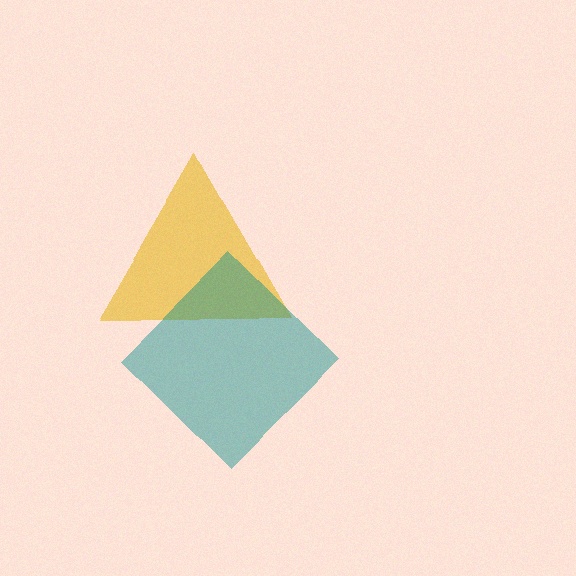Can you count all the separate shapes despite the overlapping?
Yes, there are 2 separate shapes.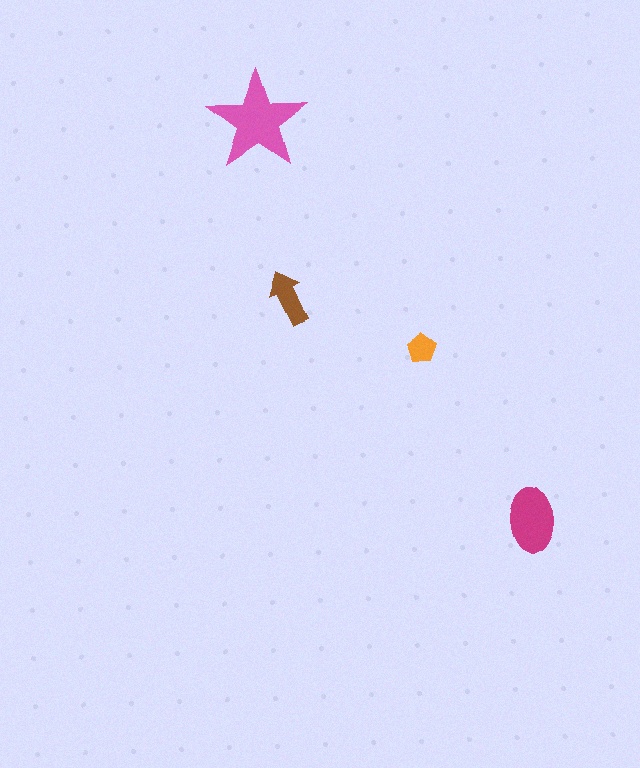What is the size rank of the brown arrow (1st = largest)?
3rd.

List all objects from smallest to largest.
The orange pentagon, the brown arrow, the magenta ellipse, the pink star.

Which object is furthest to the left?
The pink star is leftmost.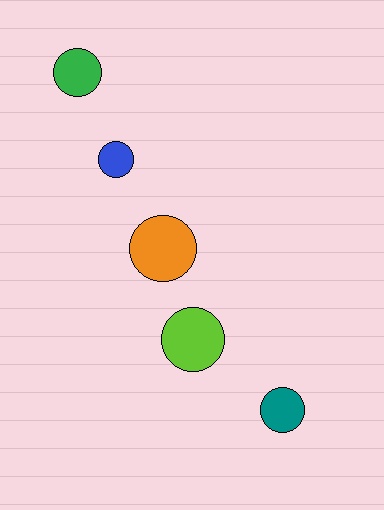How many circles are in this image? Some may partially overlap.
There are 5 circles.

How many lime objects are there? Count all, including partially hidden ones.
There is 1 lime object.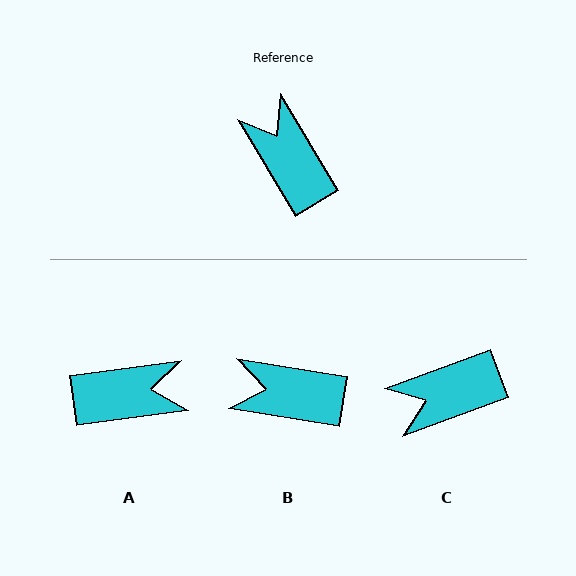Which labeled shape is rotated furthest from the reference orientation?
A, about 113 degrees away.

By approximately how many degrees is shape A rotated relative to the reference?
Approximately 113 degrees clockwise.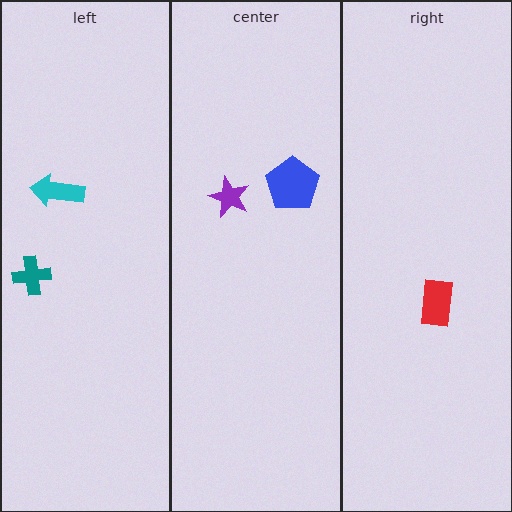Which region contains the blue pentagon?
The center region.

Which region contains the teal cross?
The left region.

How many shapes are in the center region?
2.